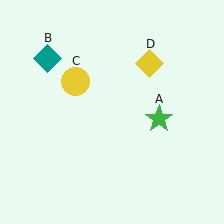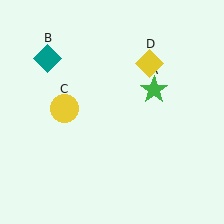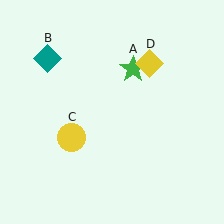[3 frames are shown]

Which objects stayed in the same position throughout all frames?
Teal diamond (object B) and yellow diamond (object D) remained stationary.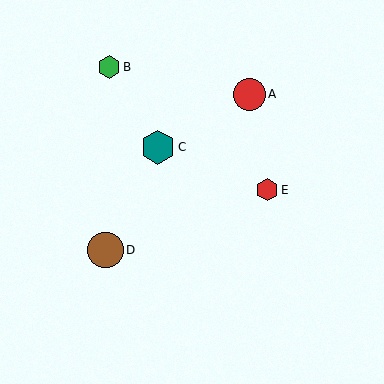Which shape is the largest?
The brown circle (labeled D) is the largest.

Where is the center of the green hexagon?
The center of the green hexagon is at (109, 67).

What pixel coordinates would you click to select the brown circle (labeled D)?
Click at (105, 250) to select the brown circle D.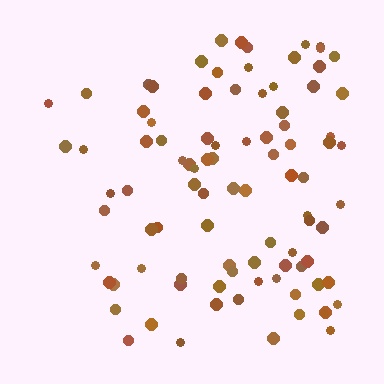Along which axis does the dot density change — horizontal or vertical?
Horizontal.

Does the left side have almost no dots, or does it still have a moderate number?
Still a moderate number, just noticeably fewer than the right.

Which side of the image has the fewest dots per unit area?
The left.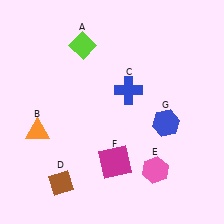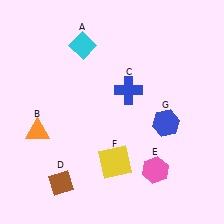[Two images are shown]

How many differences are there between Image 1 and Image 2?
There are 2 differences between the two images.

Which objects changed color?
A changed from lime to cyan. F changed from magenta to yellow.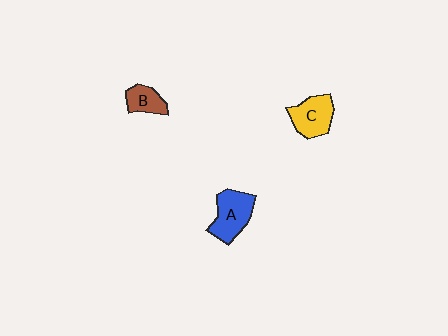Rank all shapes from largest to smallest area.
From largest to smallest: A (blue), C (yellow), B (brown).